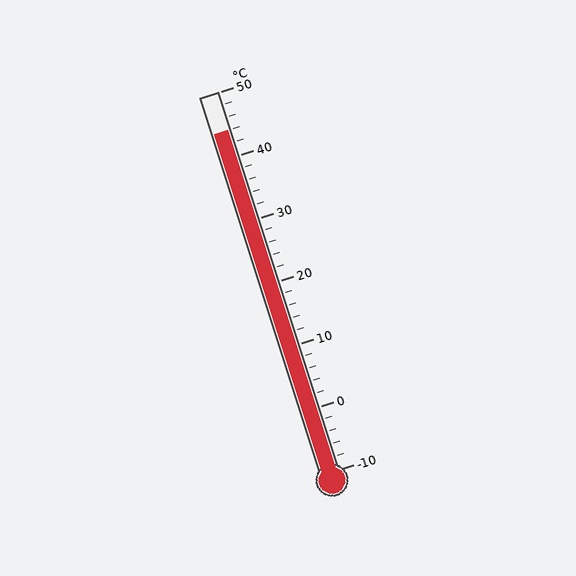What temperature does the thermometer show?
The thermometer shows approximately 44°C.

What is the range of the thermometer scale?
The thermometer scale ranges from -10°C to 50°C.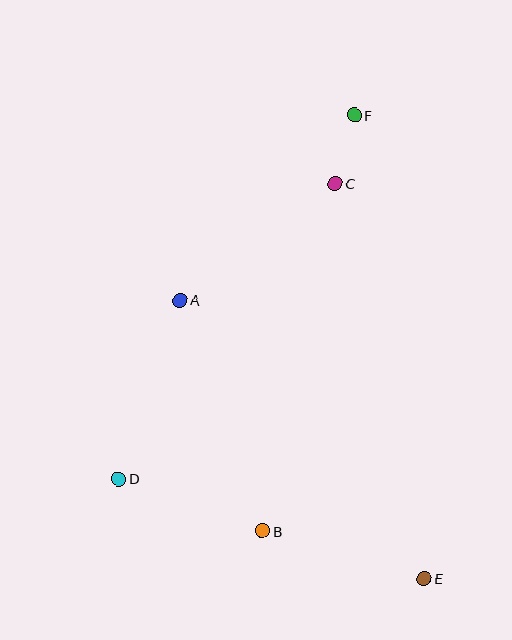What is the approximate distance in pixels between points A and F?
The distance between A and F is approximately 254 pixels.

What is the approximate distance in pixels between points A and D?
The distance between A and D is approximately 189 pixels.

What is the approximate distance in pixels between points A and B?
The distance between A and B is approximately 245 pixels.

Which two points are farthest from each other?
Points E and F are farthest from each other.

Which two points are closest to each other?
Points C and F are closest to each other.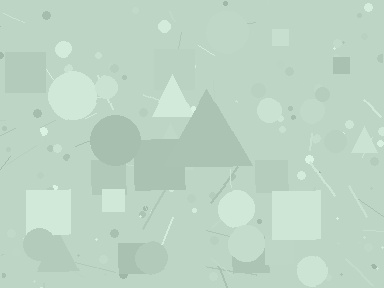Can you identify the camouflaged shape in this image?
The camouflaged shape is a triangle.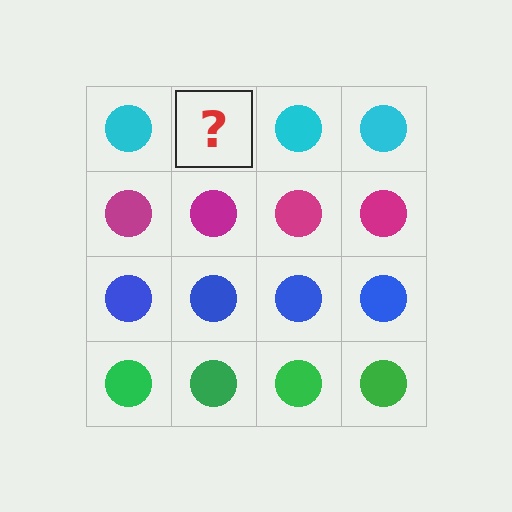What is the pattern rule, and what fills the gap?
The rule is that each row has a consistent color. The gap should be filled with a cyan circle.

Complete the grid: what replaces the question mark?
The question mark should be replaced with a cyan circle.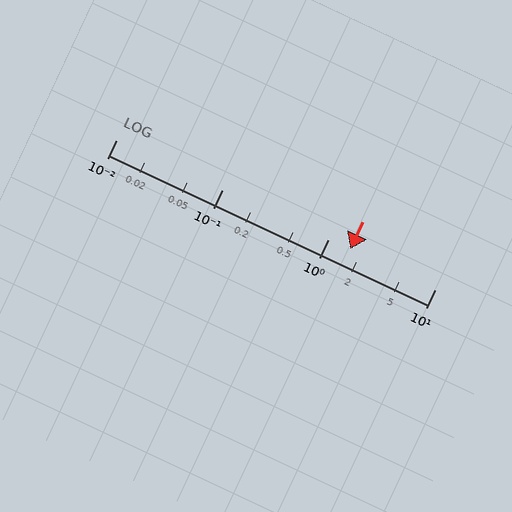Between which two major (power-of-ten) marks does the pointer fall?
The pointer is between 1 and 10.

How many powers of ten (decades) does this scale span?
The scale spans 3 decades, from 0.01 to 10.